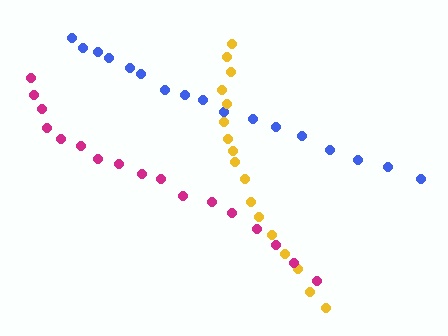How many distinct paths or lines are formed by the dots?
There are 3 distinct paths.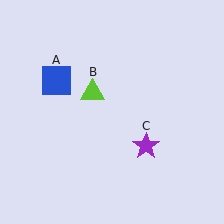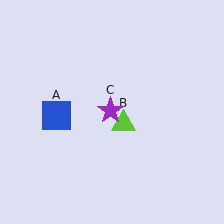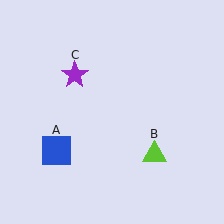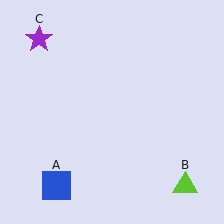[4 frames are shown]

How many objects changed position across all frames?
3 objects changed position: blue square (object A), lime triangle (object B), purple star (object C).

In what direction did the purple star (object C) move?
The purple star (object C) moved up and to the left.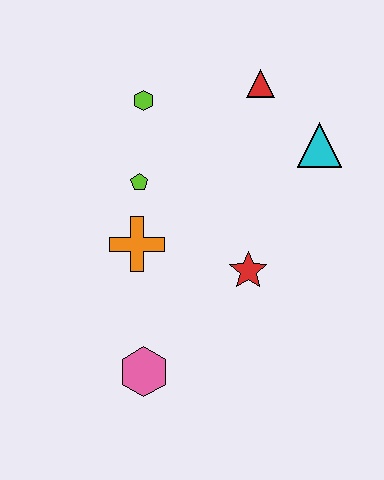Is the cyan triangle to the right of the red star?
Yes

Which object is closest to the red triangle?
The cyan triangle is closest to the red triangle.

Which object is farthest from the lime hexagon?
The pink hexagon is farthest from the lime hexagon.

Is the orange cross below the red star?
No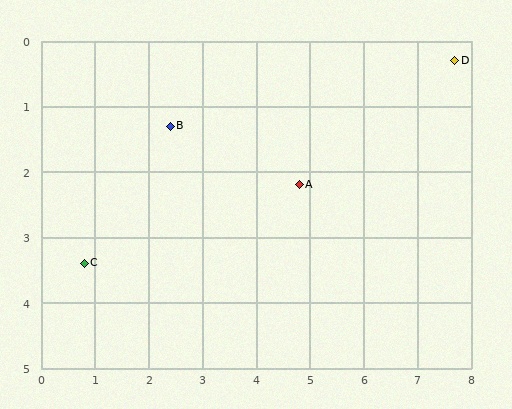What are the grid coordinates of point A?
Point A is at approximately (4.8, 2.2).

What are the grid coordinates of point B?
Point B is at approximately (2.4, 1.3).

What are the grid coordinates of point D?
Point D is at approximately (7.7, 0.3).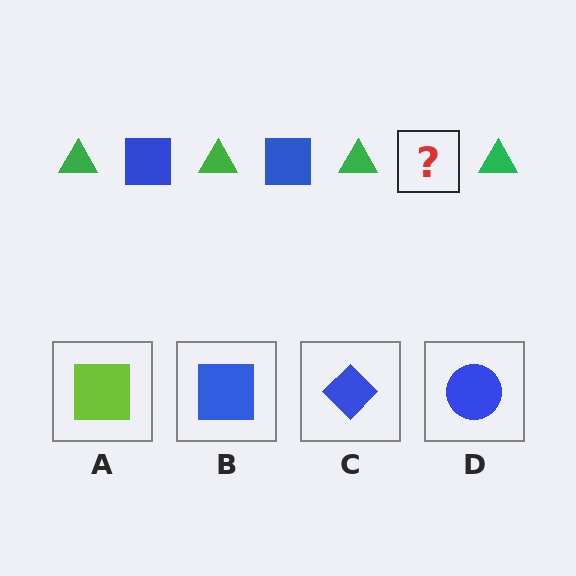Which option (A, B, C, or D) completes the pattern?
B.